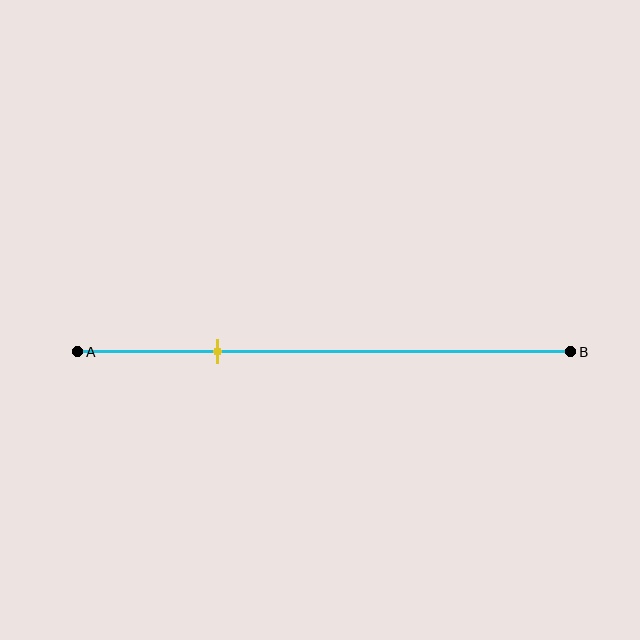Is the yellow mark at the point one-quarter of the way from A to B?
No, the mark is at about 30% from A, not at the 25% one-quarter point.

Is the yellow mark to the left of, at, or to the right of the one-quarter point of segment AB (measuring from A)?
The yellow mark is to the right of the one-quarter point of segment AB.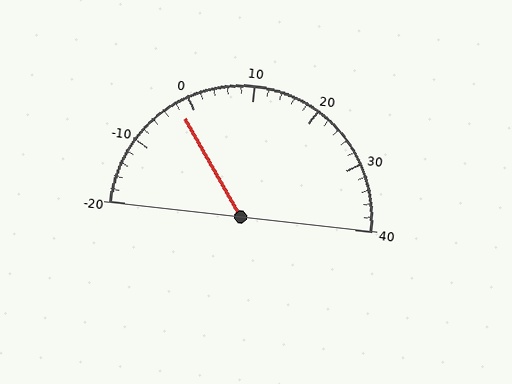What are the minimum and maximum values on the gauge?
The gauge ranges from -20 to 40.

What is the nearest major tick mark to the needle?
The nearest major tick mark is 0.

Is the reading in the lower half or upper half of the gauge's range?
The reading is in the lower half of the range (-20 to 40).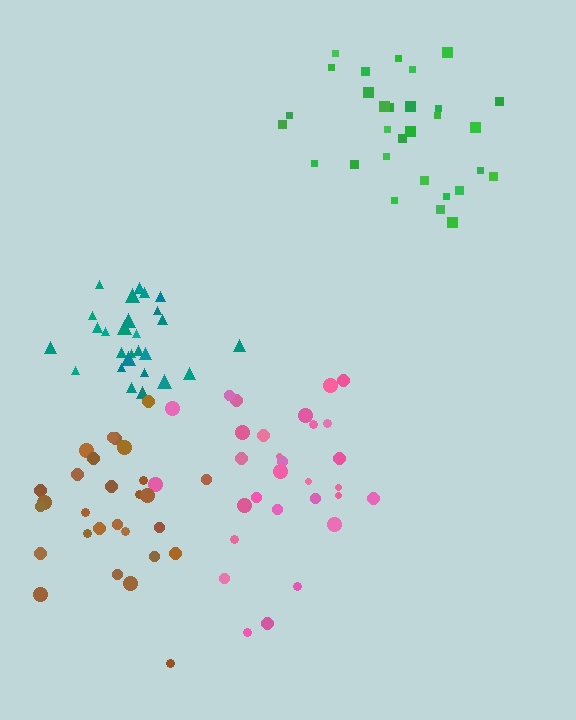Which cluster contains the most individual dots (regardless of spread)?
Pink (31).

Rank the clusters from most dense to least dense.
teal, pink, brown, green.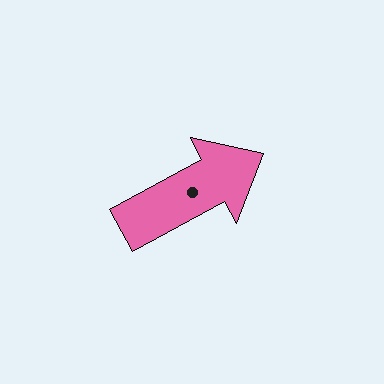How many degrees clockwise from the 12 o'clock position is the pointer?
Approximately 62 degrees.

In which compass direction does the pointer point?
Northeast.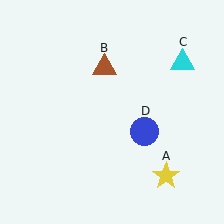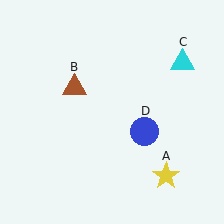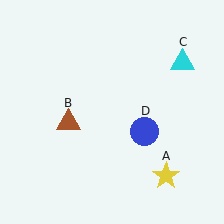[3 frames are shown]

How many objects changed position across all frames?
1 object changed position: brown triangle (object B).